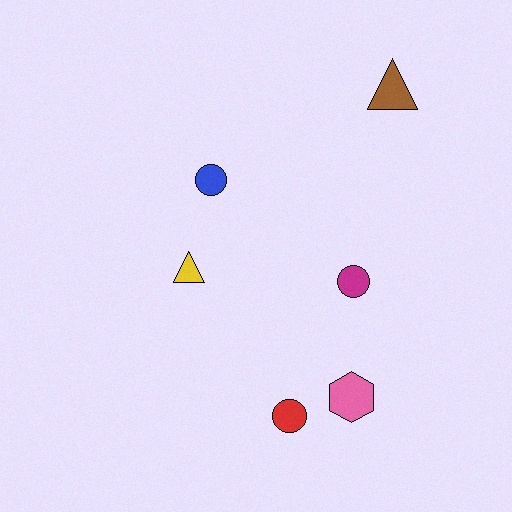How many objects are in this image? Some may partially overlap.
There are 6 objects.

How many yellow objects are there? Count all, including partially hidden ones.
There is 1 yellow object.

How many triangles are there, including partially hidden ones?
There are 2 triangles.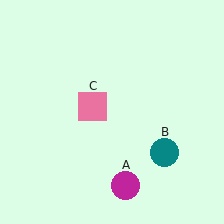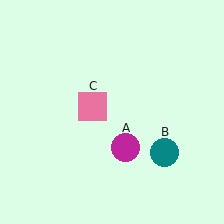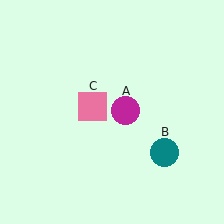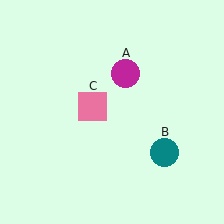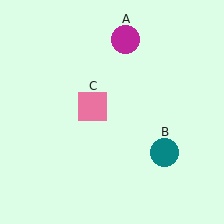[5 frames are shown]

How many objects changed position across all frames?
1 object changed position: magenta circle (object A).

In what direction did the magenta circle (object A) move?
The magenta circle (object A) moved up.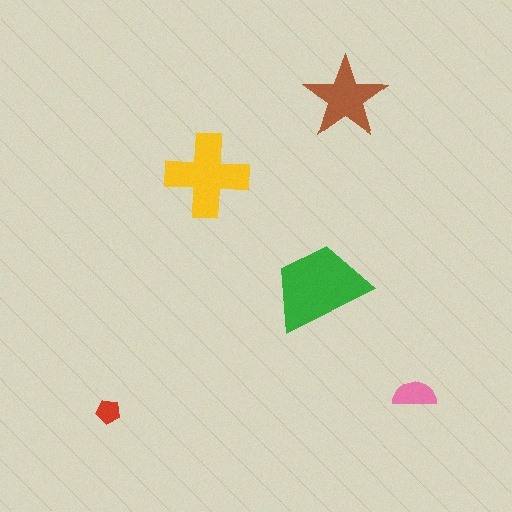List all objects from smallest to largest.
The red pentagon, the pink semicircle, the brown star, the yellow cross, the green trapezoid.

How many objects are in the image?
There are 5 objects in the image.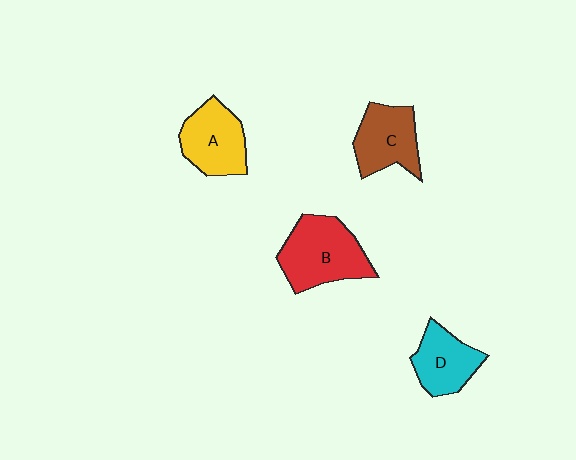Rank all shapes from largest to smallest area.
From largest to smallest: B (red), A (yellow), C (brown), D (cyan).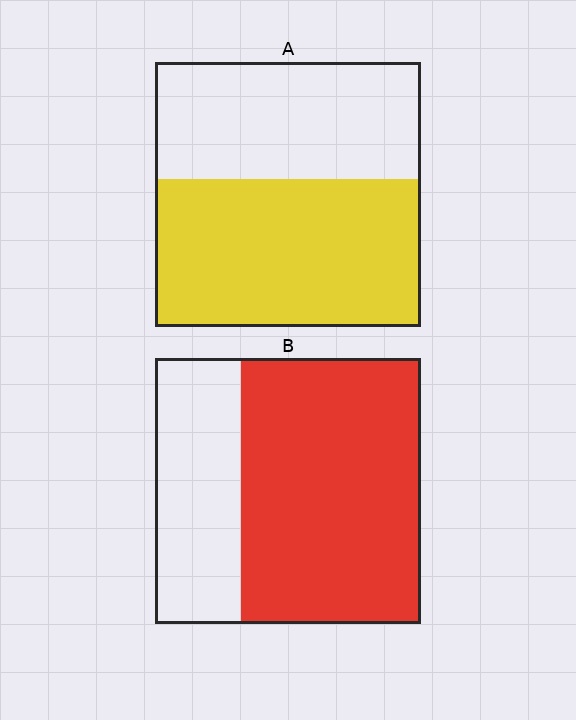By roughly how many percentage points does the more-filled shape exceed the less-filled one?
By roughly 10 percentage points (B over A).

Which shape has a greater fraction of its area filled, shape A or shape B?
Shape B.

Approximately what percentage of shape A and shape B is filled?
A is approximately 55% and B is approximately 70%.